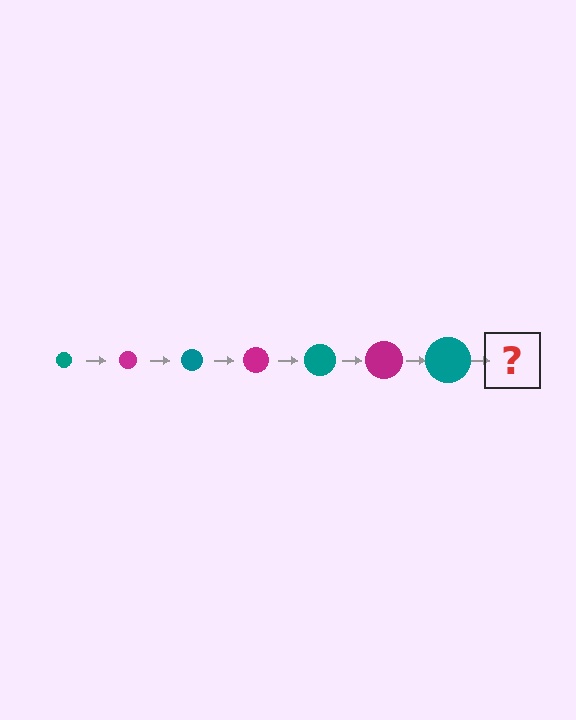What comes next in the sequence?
The next element should be a magenta circle, larger than the previous one.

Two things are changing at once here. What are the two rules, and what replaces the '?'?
The two rules are that the circle grows larger each step and the color cycles through teal and magenta. The '?' should be a magenta circle, larger than the previous one.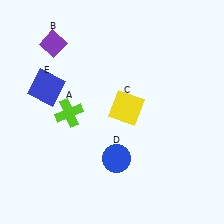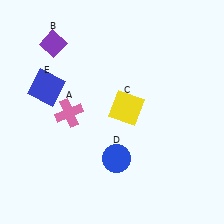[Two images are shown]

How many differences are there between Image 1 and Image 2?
There is 1 difference between the two images.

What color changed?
The cross (A) changed from lime in Image 1 to pink in Image 2.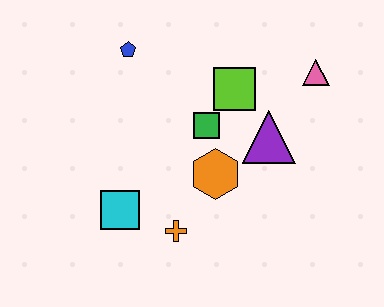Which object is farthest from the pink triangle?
The cyan square is farthest from the pink triangle.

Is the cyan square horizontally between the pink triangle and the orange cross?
No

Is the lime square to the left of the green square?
No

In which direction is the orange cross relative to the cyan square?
The orange cross is to the right of the cyan square.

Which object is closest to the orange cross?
The cyan square is closest to the orange cross.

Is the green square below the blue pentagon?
Yes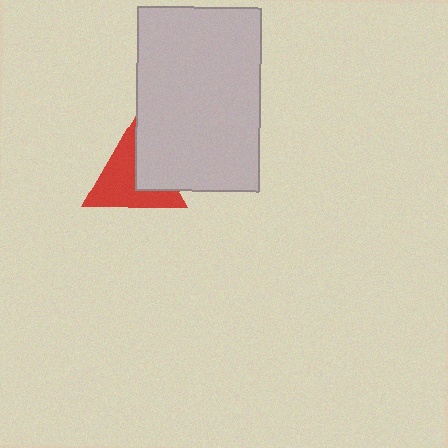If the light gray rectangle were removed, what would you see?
You would see the complete red triangle.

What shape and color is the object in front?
The object in front is a light gray rectangle.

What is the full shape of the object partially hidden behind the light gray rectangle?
The partially hidden object is a red triangle.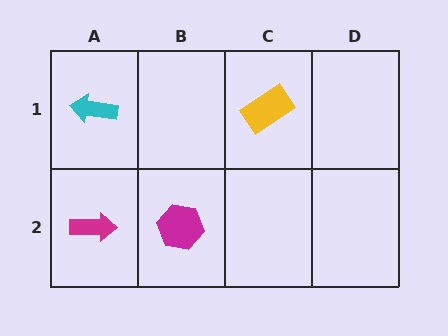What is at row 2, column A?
A magenta arrow.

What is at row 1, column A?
A cyan arrow.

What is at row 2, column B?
A magenta hexagon.